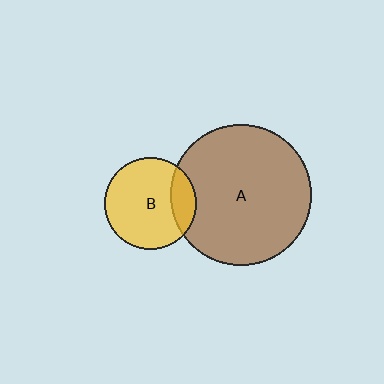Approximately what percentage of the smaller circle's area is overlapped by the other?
Approximately 20%.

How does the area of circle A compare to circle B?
Approximately 2.4 times.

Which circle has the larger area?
Circle A (brown).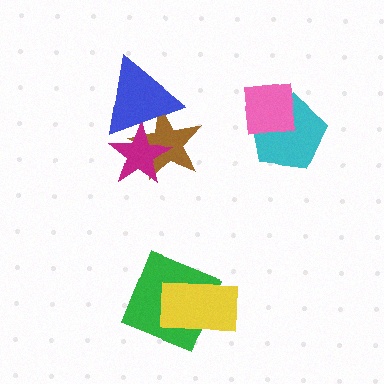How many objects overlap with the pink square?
1 object overlaps with the pink square.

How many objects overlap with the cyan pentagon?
1 object overlaps with the cyan pentagon.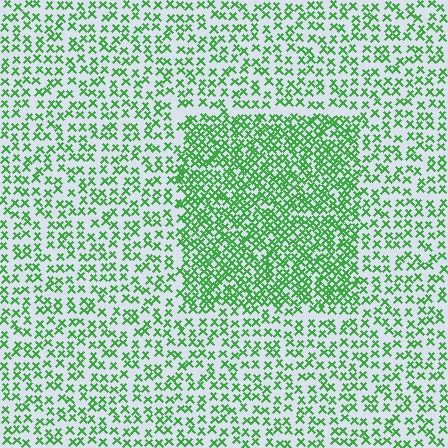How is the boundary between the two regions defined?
The boundary is defined by a change in element density (approximately 2.0x ratio). All elements are the same color, size, and shape.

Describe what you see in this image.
The image contains small green elements arranged at two different densities. A rectangle-shaped region is visible where the elements are more densely packed than the surrounding area.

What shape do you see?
I see a rectangle.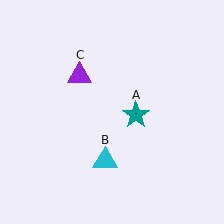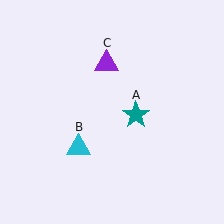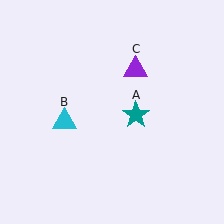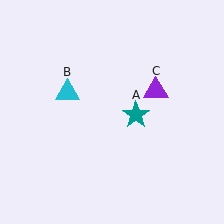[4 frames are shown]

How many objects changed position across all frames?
2 objects changed position: cyan triangle (object B), purple triangle (object C).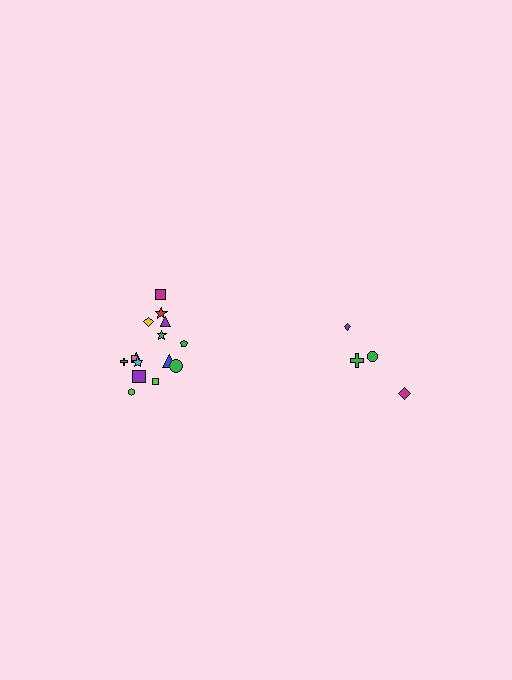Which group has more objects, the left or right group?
The left group.